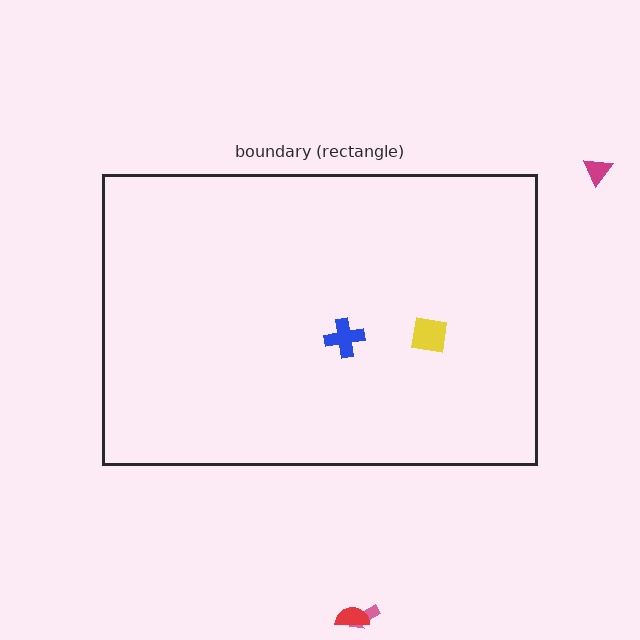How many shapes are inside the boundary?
2 inside, 3 outside.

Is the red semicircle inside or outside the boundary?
Outside.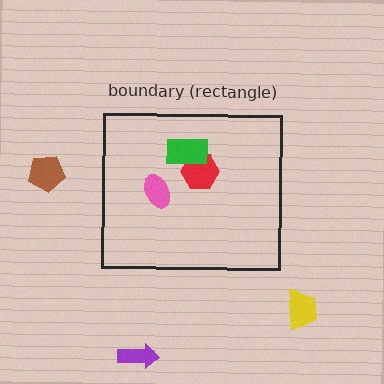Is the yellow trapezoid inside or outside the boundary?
Outside.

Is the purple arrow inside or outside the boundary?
Outside.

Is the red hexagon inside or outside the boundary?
Inside.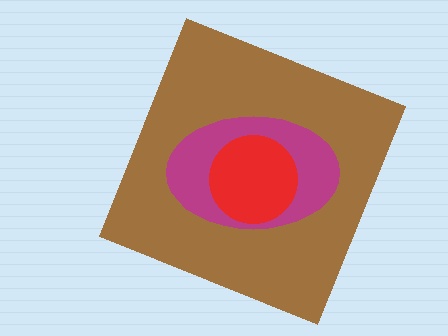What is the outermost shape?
The brown square.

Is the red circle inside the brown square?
Yes.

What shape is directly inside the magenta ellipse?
The red circle.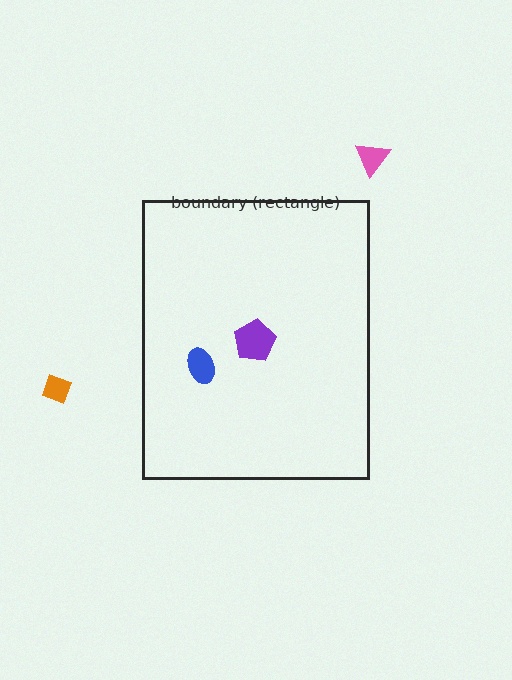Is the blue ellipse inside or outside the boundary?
Inside.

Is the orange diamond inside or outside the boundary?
Outside.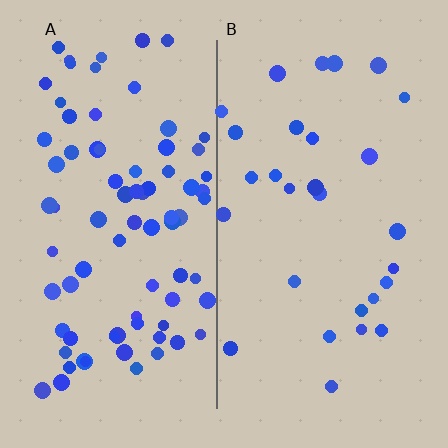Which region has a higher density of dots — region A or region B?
A (the left).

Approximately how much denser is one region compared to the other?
Approximately 2.8× — region A over region B.